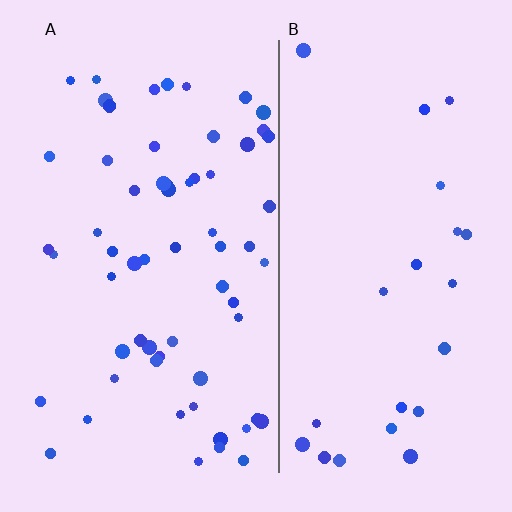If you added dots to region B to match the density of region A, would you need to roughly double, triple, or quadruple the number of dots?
Approximately triple.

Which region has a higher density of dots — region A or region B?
A (the left).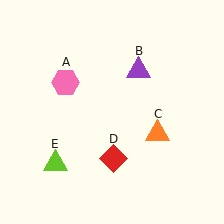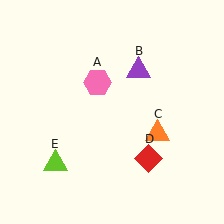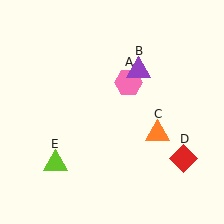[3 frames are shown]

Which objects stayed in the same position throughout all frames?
Purple triangle (object B) and orange triangle (object C) and lime triangle (object E) remained stationary.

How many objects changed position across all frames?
2 objects changed position: pink hexagon (object A), red diamond (object D).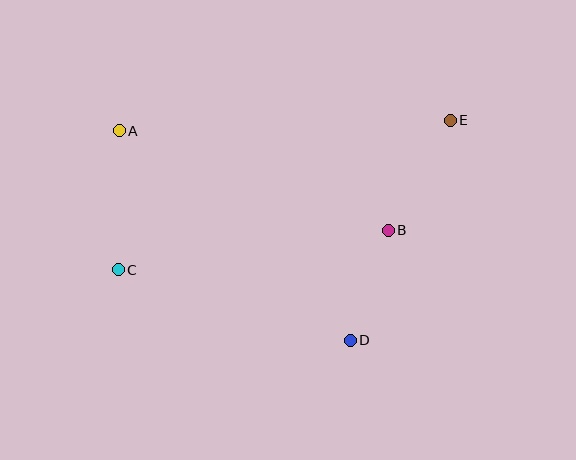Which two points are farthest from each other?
Points C and E are farthest from each other.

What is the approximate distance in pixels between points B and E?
The distance between B and E is approximately 127 pixels.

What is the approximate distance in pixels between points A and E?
The distance between A and E is approximately 331 pixels.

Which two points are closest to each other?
Points B and D are closest to each other.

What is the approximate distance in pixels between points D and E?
The distance between D and E is approximately 243 pixels.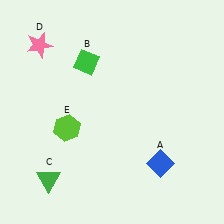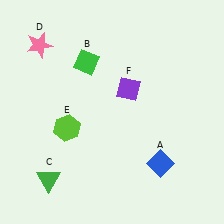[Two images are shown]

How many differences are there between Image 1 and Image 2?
There is 1 difference between the two images.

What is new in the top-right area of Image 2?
A purple diamond (F) was added in the top-right area of Image 2.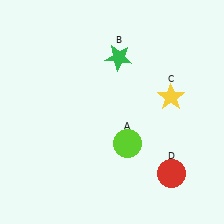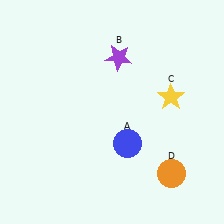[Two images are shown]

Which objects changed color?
A changed from lime to blue. B changed from green to purple. D changed from red to orange.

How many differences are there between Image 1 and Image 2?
There are 3 differences between the two images.